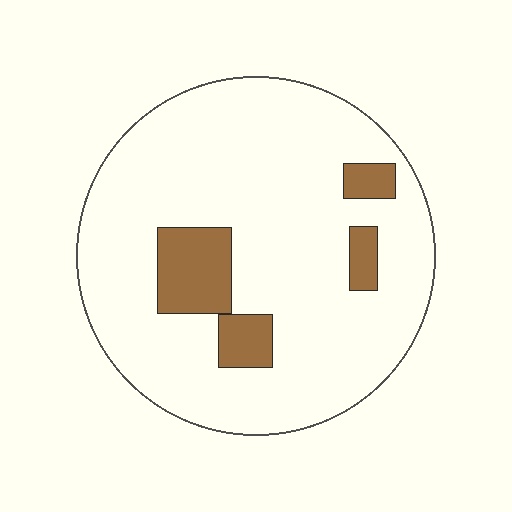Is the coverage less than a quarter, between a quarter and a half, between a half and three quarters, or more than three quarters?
Less than a quarter.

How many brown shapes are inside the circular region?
4.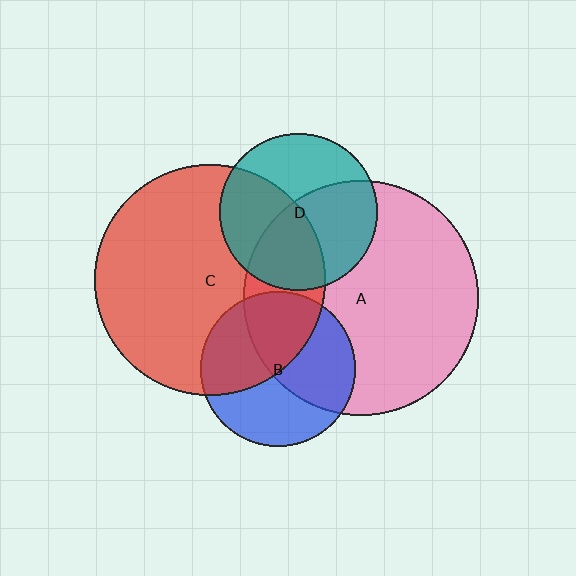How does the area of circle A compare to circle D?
Approximately 2.2 times.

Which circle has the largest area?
Circle A (pink).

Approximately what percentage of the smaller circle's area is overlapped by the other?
Approximately 50%.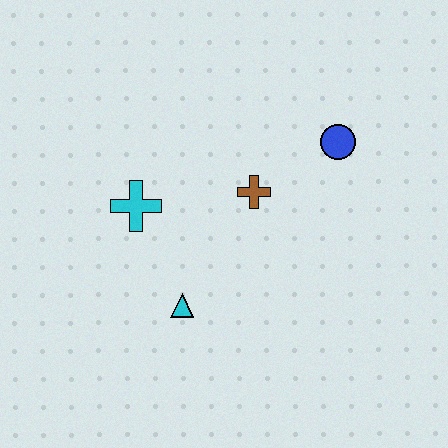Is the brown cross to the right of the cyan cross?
Yes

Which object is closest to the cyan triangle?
The cyan cross is closest to the cyan triangle.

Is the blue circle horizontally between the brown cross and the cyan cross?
No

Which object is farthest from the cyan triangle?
The blue circle is farthest from the cyan triangle.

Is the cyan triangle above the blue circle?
No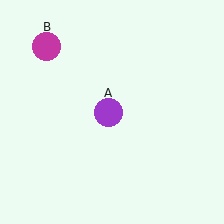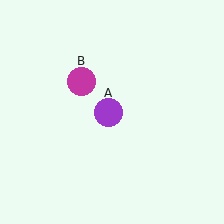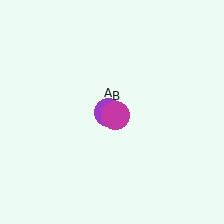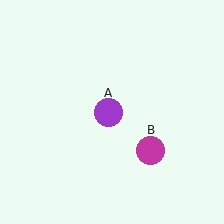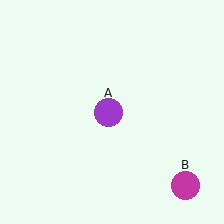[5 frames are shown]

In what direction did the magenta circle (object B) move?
The magenta circle (object B) moved down and to the right.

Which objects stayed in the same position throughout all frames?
Purple circle (object A) remained stationary.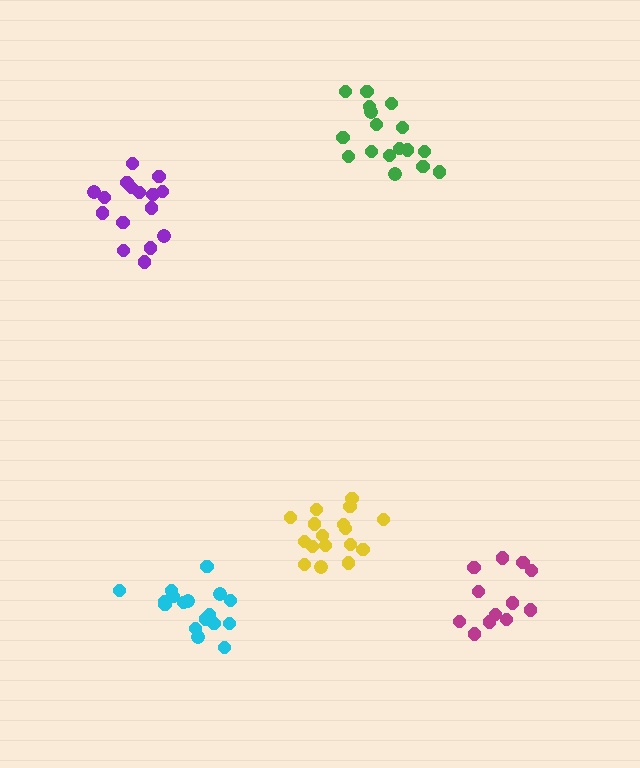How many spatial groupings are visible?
There are 5 spatial groupings.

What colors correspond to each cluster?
The clusters are colored: purple, cyan, magenta, yellow, green.